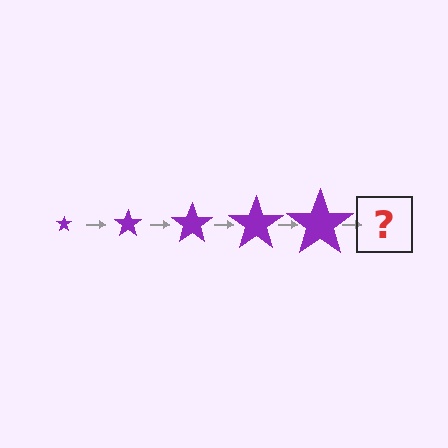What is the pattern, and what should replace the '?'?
The pattern is that the star gets progressively larger each step. The '?' should be a purple star, larger than the previous one.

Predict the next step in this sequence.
The next step is a purple star, larger than the previous one.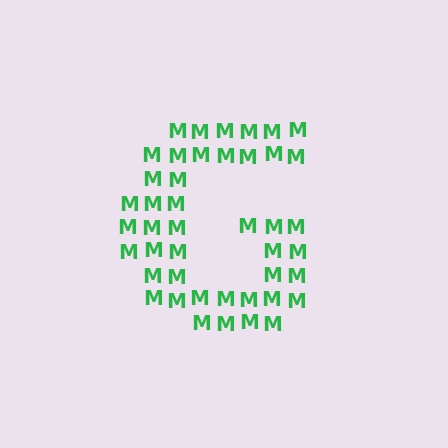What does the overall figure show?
The overall figure shows the letter G.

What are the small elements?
The small elements are letter M's.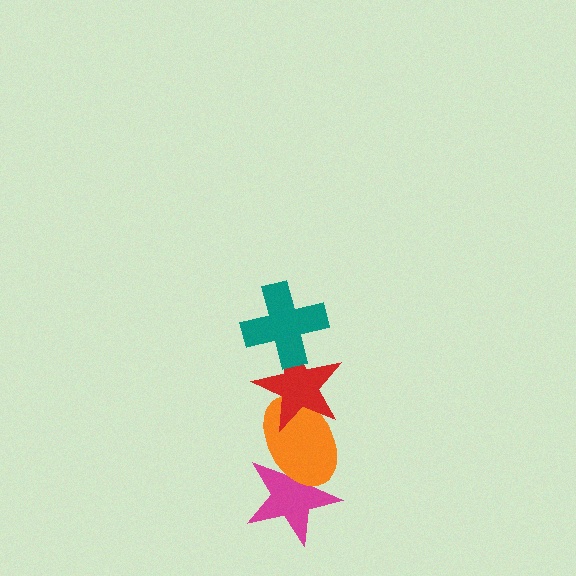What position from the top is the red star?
The red star is 2nd from the top.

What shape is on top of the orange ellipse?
The red star is on top of the orange ellipse.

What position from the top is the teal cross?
The teal cross is 1st from the top.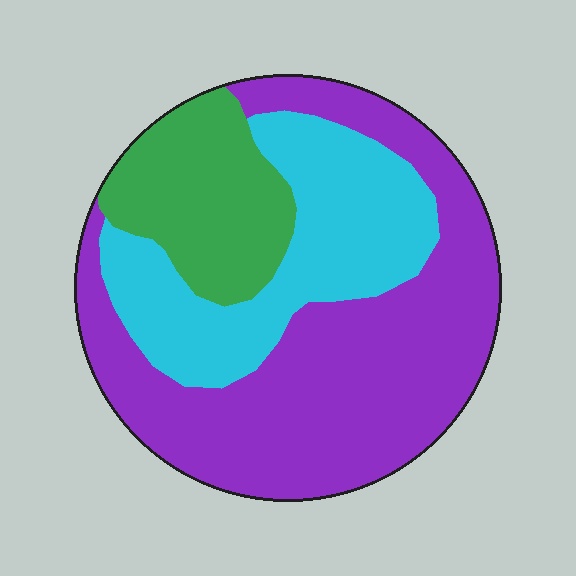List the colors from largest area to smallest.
From largest to smallest: purple, cyan, green.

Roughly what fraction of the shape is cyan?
Cyan covers around 30% of the shape.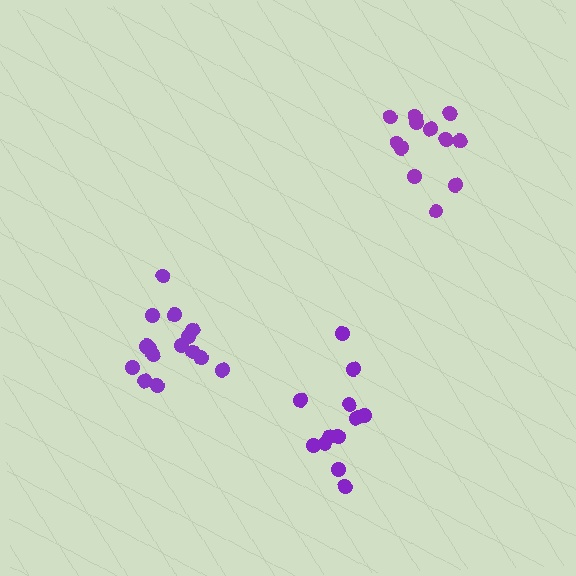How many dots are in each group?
Group 1: 12 dots, Group 2: 15 dots, Group 3: 12 dots (39 total).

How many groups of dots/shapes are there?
There are 3 groups.